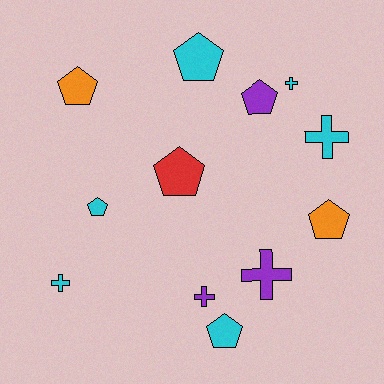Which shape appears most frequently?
Pentagon, with 7 objects.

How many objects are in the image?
There are 12 objects.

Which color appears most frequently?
Cyan, with 6 objects.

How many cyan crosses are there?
There are 3 cyan crosses.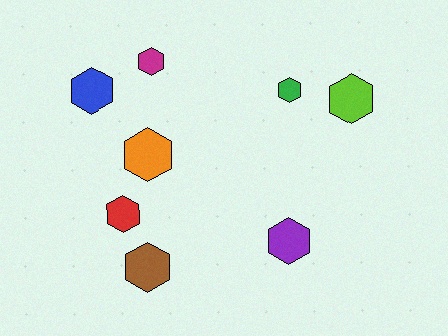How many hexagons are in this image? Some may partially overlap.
There are 8 hexagons.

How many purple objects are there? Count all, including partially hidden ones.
There is 1 purple object.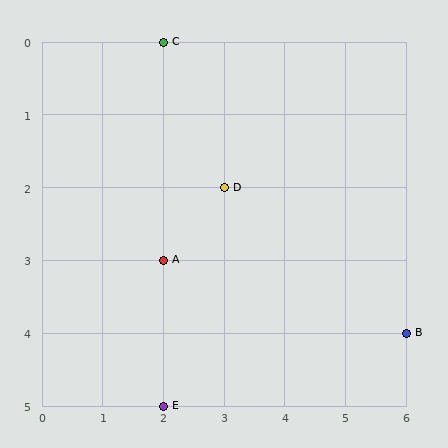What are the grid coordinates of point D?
Point D is at grid coordinates (3, 2).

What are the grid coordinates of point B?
Point B is at grid coordinates (6, 4).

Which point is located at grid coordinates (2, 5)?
Point E is at (2, 5).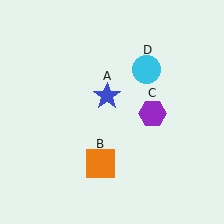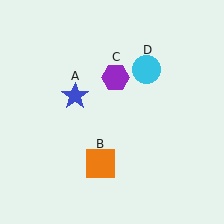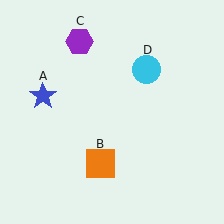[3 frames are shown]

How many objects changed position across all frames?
2 objects changed position: blue star (object A), purple hexagon (object C).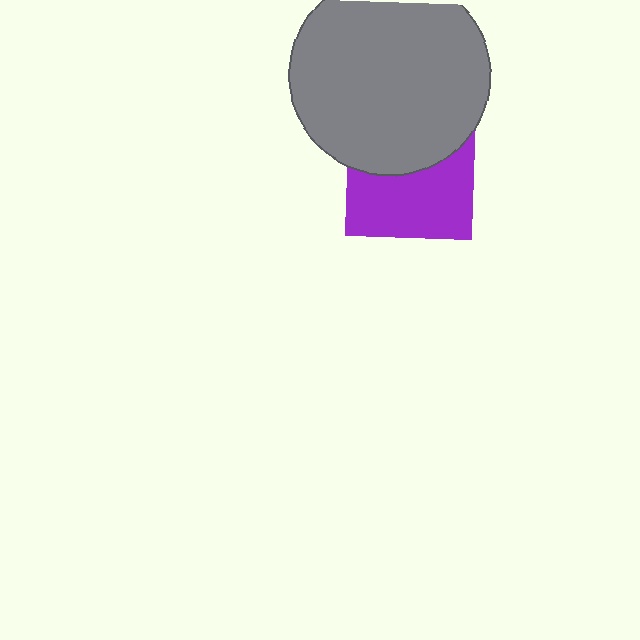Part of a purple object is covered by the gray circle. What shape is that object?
It is a square.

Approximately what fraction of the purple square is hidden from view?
Roughly 42% of the purple square is hidden behind the gray circle.